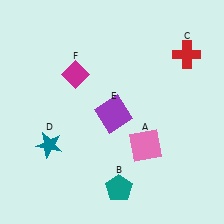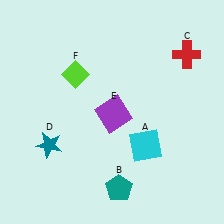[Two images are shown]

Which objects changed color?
A changed from pink to cyan. F changed from magenta to lime.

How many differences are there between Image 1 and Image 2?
There are 2 differences between the two images.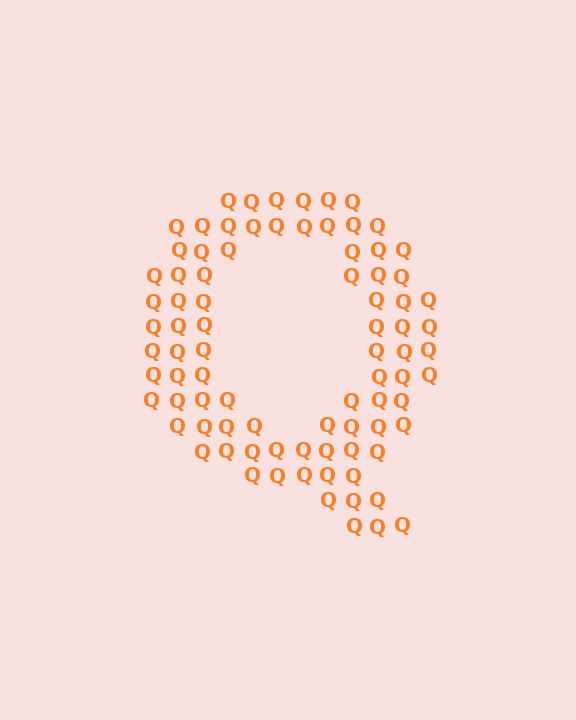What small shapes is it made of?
It is made of small letter Q's.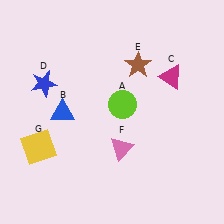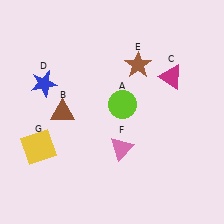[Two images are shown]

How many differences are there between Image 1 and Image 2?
There is 1 difference between the two images.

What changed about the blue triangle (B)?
In Image 1, B is blue. In Image 2, it changed to brown.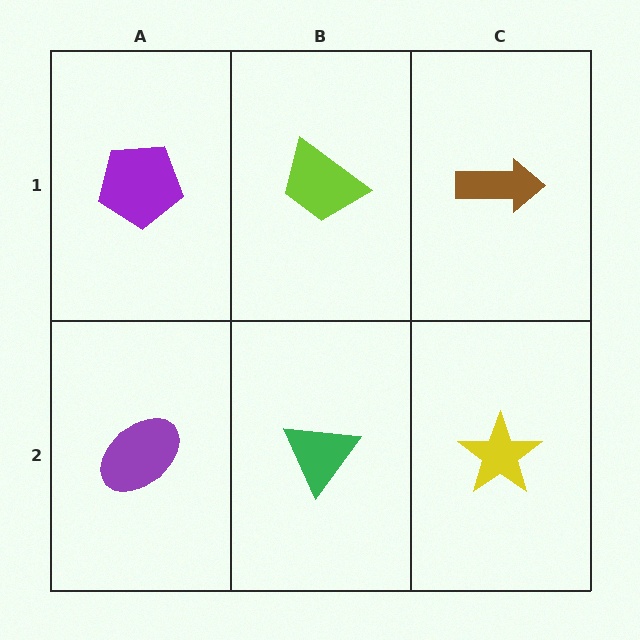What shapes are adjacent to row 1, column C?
A yellow star (row 2, column C), a lime trapezoid (row 1, column B).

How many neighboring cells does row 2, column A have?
2.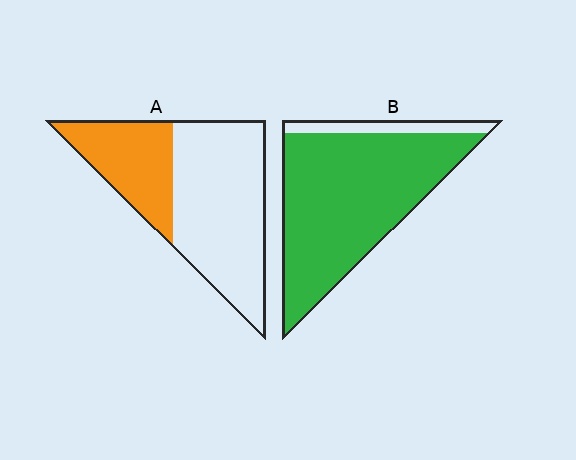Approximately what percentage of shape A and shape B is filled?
A is approximately 35% and B is approximately 90%.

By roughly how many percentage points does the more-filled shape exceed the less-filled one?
By roughly 55 percentage points (B over A).